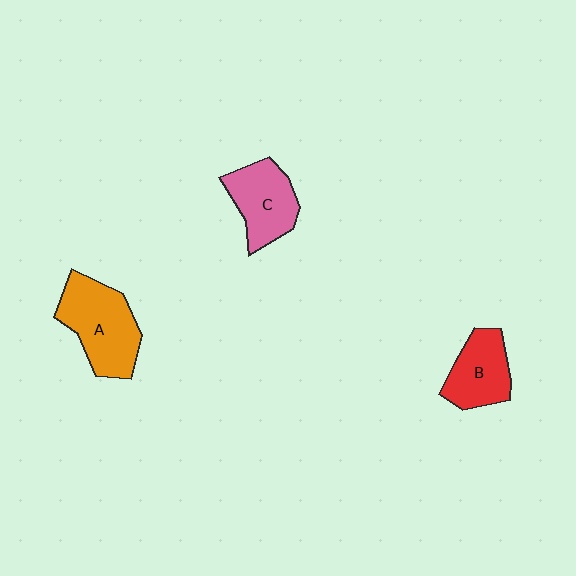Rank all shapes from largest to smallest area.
From largest to smallest: A (orange), C (pink), B (red).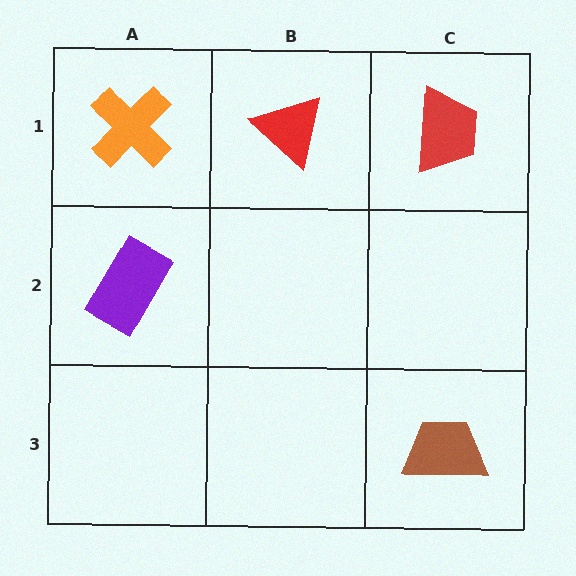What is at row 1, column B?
A red triangle.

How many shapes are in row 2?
1 shape.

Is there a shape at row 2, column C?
No, that cell is empty.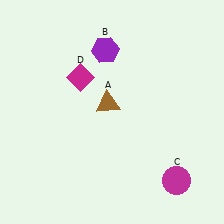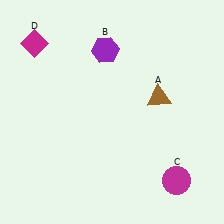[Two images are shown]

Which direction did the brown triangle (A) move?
The brown triangle (A) moved right.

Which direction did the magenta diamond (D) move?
The magenta diamond (D) moved left.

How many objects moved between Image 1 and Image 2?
2 objects moved between the two images.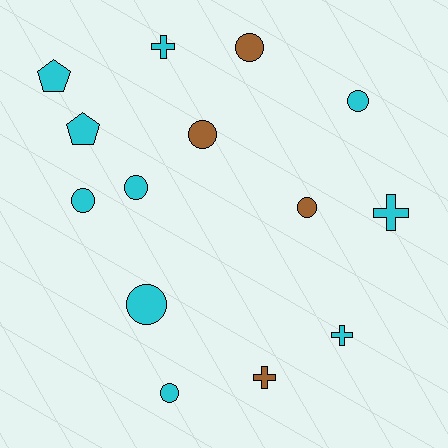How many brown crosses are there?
There is 1 brown cross.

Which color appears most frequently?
Cyan, with 10 objects.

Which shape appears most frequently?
Circle, with 8 objects.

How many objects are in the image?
There are 14 objects.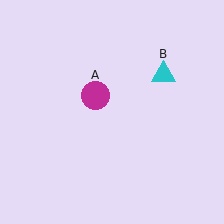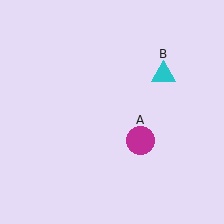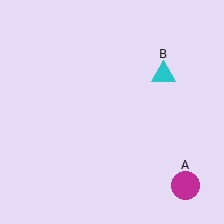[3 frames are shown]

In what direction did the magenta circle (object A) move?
The magenta circle (object A) moved down and to the right.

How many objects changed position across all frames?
1 object changed position: magenta circle (object A).